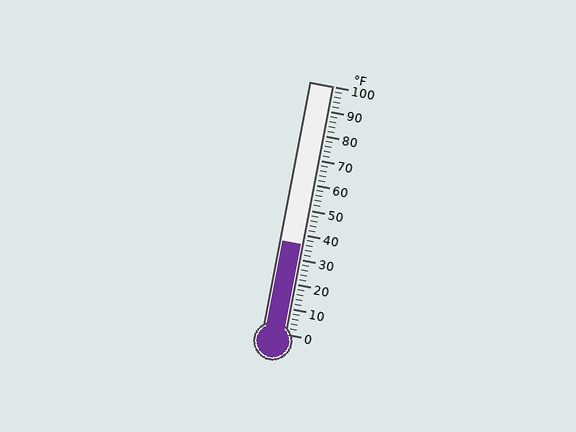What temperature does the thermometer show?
The thermometer shows approximately 36°F.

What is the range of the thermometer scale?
The thermometer scale ranges from 0°F to 100°F.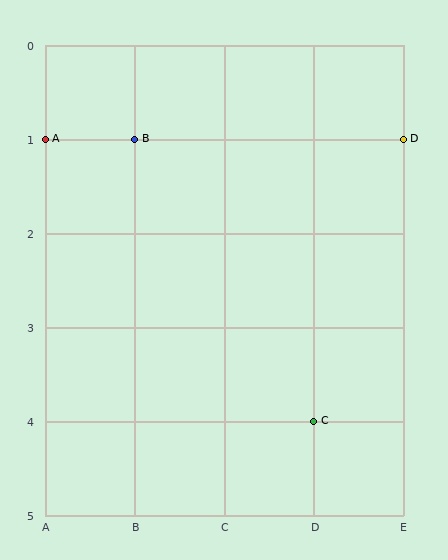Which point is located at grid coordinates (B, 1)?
Point B is at (B, 1).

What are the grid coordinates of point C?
Point C is at grid coordinates (D, 4).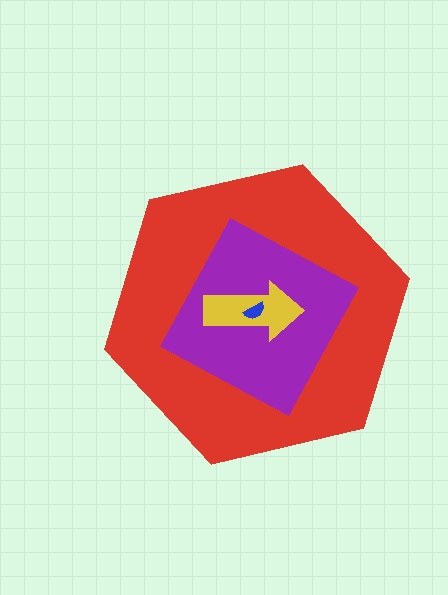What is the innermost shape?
The blue semicircle.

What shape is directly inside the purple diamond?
The yellow arrow.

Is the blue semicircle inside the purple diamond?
Yes.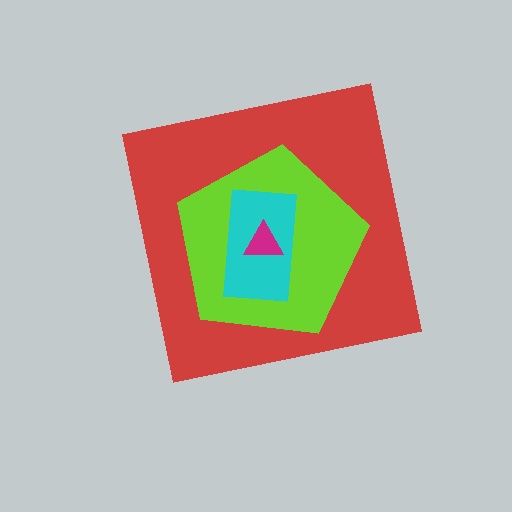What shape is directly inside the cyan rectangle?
The magenta triangle.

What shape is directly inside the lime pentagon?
The cyan rectangle.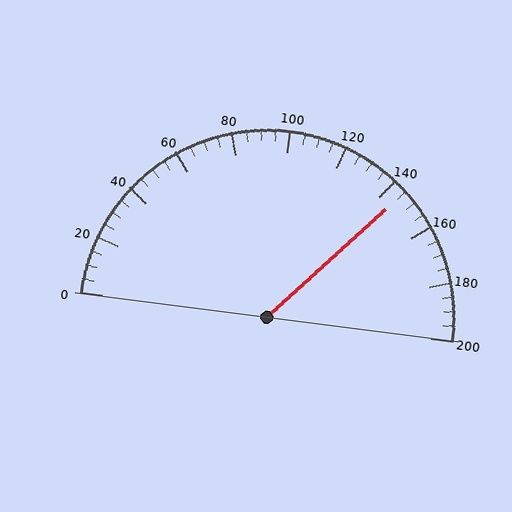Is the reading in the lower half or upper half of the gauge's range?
The reading is in the upper half of the range (0 to 200).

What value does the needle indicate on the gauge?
The needle indicates approximately 145.